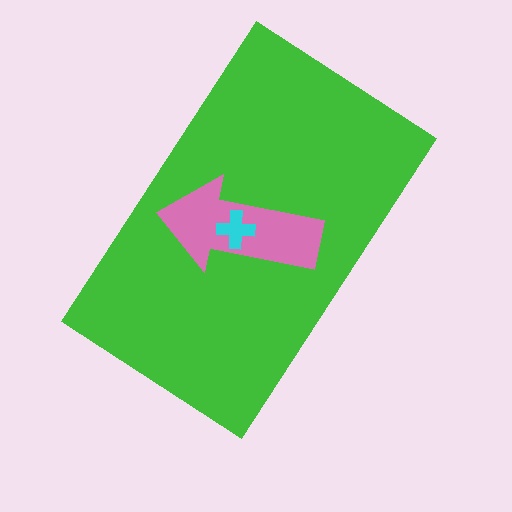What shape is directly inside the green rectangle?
The pink arrow.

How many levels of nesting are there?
3.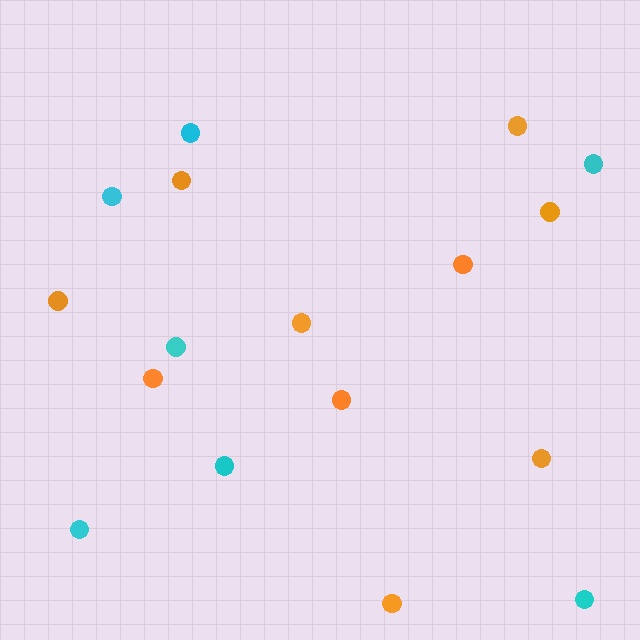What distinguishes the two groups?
There are 2 groups: one group of cyan circles (7) and one group of orange circles (10).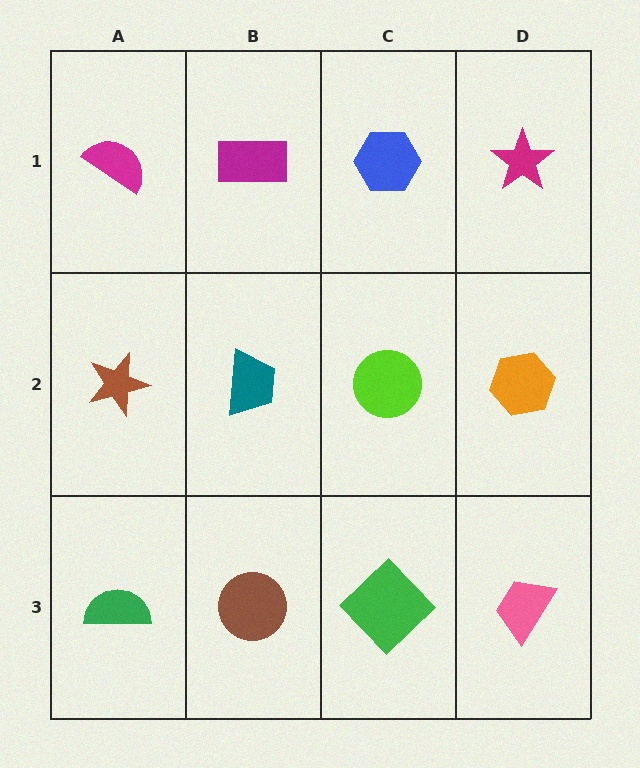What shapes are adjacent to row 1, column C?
A lime circle (row 2, column C), a magenta rectangle (row 1, column B), a magenta star (row 1, column D).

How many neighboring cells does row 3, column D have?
2.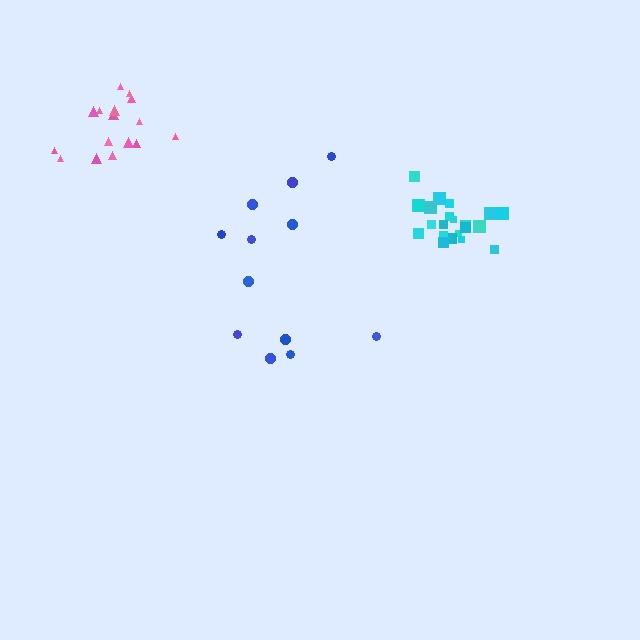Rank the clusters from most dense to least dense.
cyan, pink, blue.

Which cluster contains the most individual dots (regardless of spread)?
Cyan (21).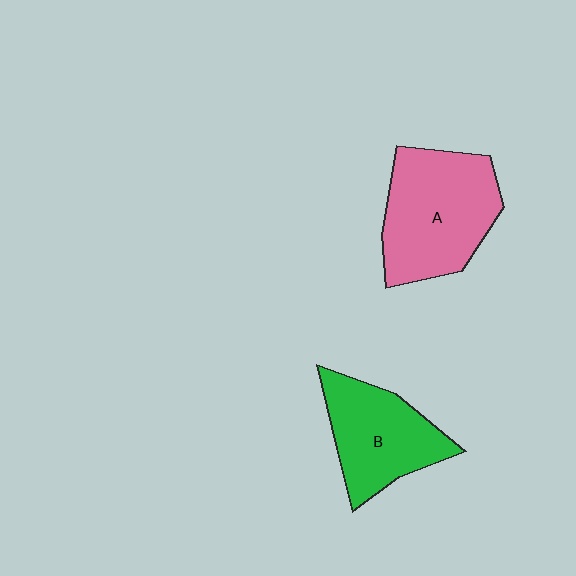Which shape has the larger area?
Shape A (pink).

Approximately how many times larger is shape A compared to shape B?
Approximately 1.3 times.